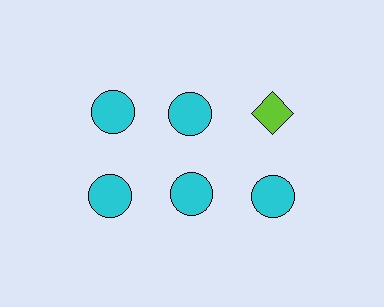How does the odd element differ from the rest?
It differs in both color (lime instead of cyan) and shape (diamond instead of circle).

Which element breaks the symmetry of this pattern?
The lime diamond in the top row, center column breaks the symmetry. All other shapes are cyan circles.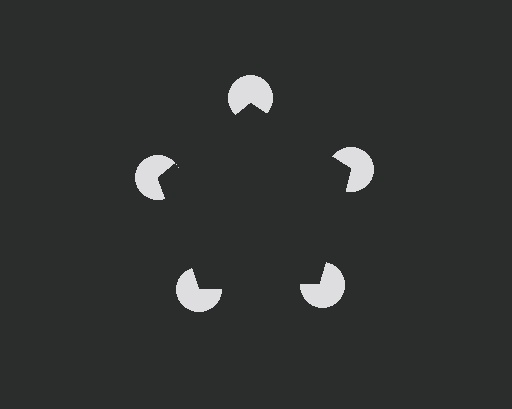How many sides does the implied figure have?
5 sides.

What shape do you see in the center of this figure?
An illusory pentagon — its edges are inferred from the aligned wedge cuts in the pac-man discs, not physically drawn.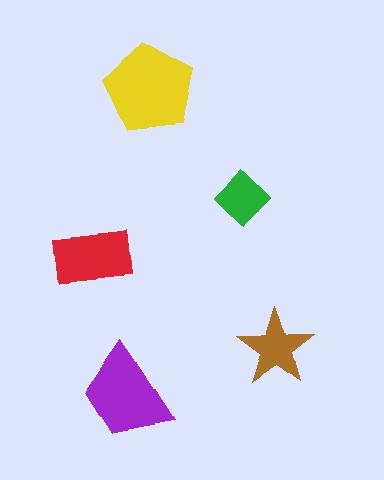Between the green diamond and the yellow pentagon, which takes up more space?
The yellow pentagon.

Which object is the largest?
The yellow pentagon.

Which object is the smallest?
The green diamond.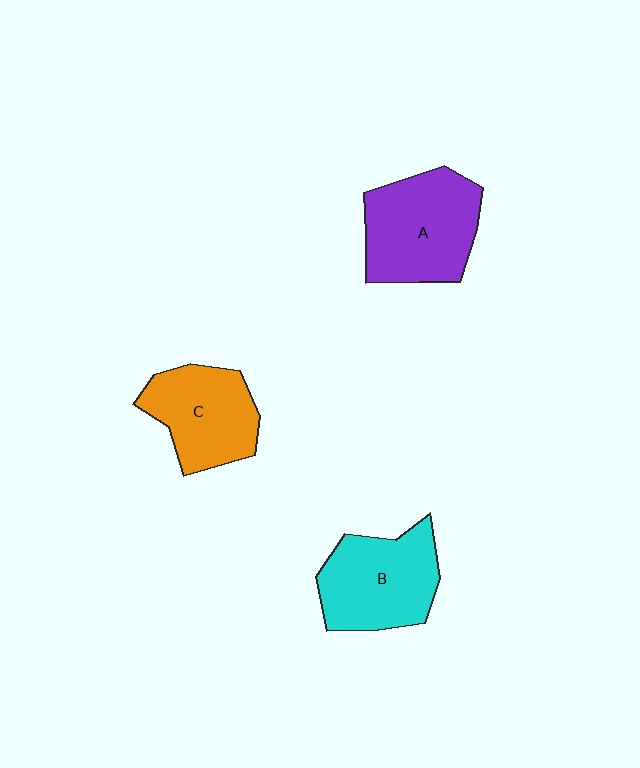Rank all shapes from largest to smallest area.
From largest to smallest: A (purple), B (cyan), C (orange).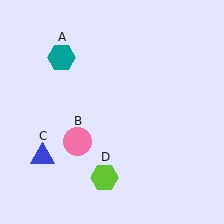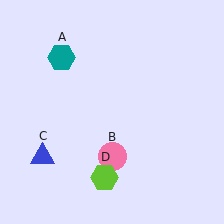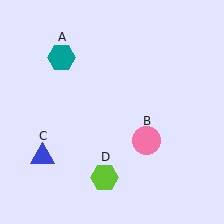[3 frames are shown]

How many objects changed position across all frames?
1 object changed position: pink circle (object B).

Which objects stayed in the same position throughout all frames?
Teal hexagon (object A) and blue triangle (object C) and lime hexagon (object D) remained stationary.